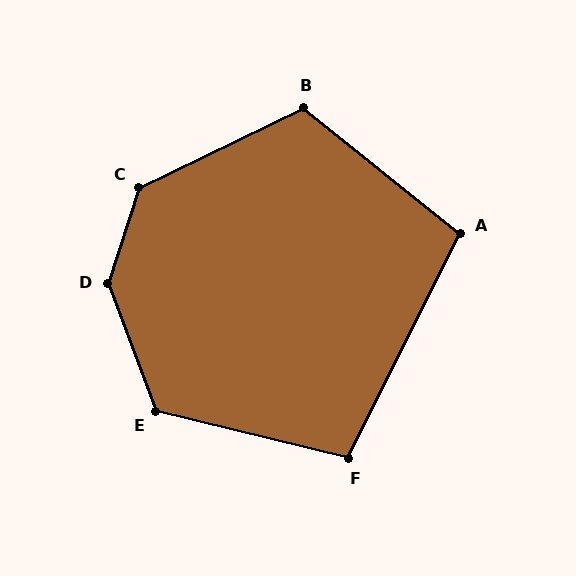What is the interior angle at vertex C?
Approximately 133 degrees (obtuse).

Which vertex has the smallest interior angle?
A, at approximately 102 degrees.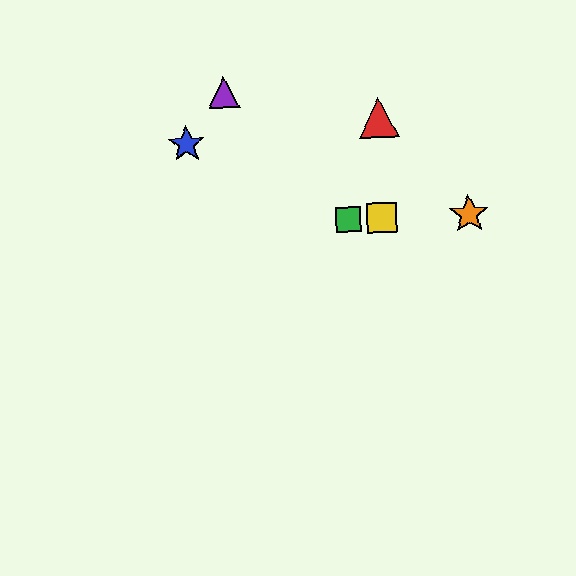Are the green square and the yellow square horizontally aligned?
Yes, both are at y≈219.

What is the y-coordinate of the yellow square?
The yellow square is at y≈218.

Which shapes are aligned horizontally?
The green square, the yellow square, the orange star are aligned horizontally.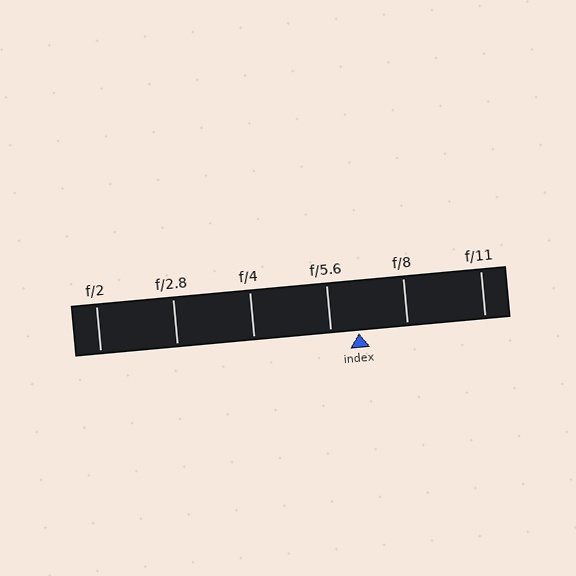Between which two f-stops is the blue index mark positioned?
The index mark is between f/5.6 and f/8.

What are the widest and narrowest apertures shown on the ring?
The widest aperture shown is f/2 and the narrowest is f/11.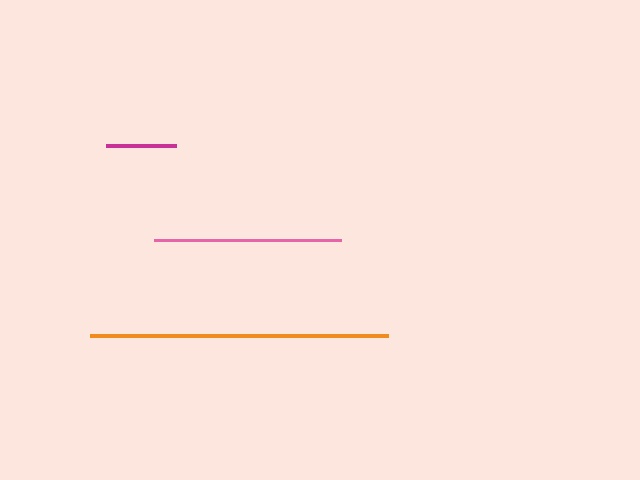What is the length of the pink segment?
The pink segment is approximately 186 pixels long.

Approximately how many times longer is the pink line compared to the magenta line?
The pink line is approximately 2.7 times the length of the magenta line.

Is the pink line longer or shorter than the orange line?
The orange line is longer than the pink line.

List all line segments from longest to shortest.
From longest to shortest: orange, pink, magenta.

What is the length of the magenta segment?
The magenta segment is approximately 70 pixels long.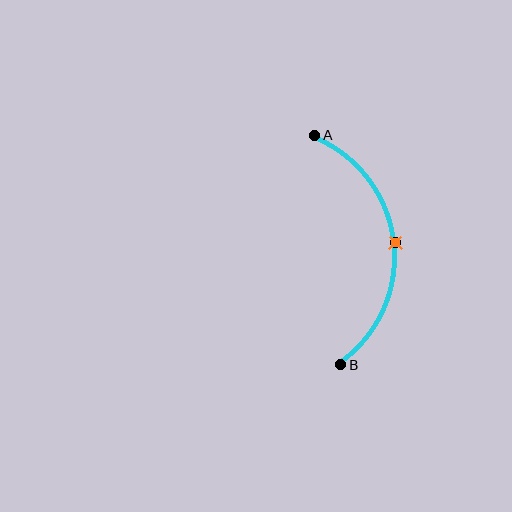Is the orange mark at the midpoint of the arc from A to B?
Yes. The orange mark lies on the arc at equal arc-length from both A and B — it is the arc midpoint.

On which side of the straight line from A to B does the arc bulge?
The arc bulges to the right of the straight line connecting A and B.